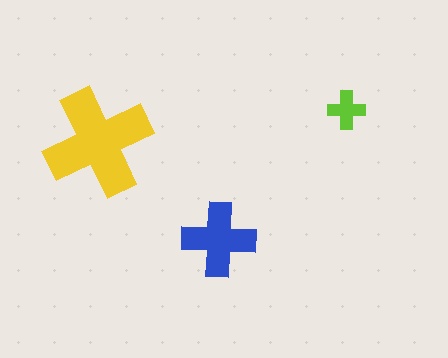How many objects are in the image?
There are 3 objects in the image.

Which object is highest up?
The lime cross is topmost.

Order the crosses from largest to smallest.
the yellow one, the blue one, the lime one.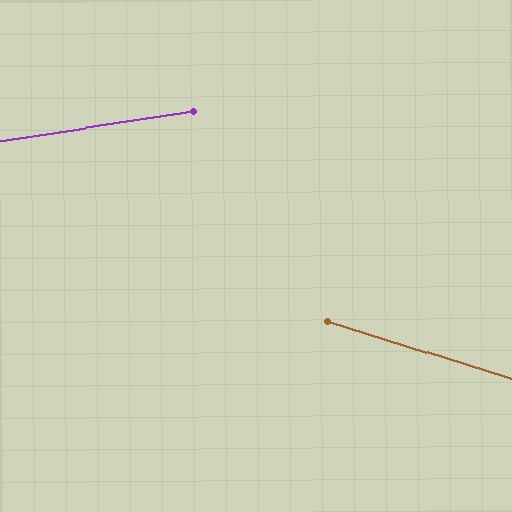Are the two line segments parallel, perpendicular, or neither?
Neither parallel nor perpendicular — they differ by about 26°.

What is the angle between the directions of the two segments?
Approximately 26 degrees.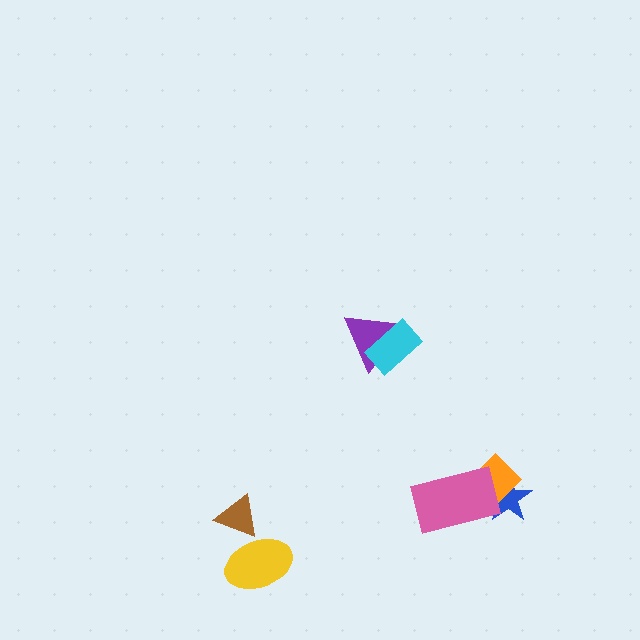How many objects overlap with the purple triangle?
1 object overlaps with the purple triangle.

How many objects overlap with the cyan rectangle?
1 object overlaps with the cyan rectangle.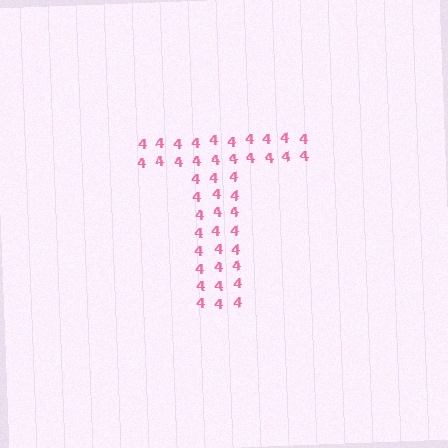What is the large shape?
The large shape is the letter T.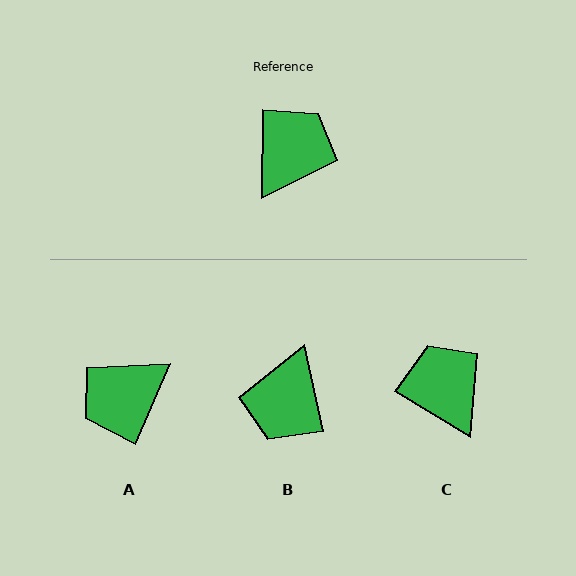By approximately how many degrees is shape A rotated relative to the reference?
Approximately 157 degrees counter-clockwise.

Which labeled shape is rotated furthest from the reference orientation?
B, about 168 degrees away.